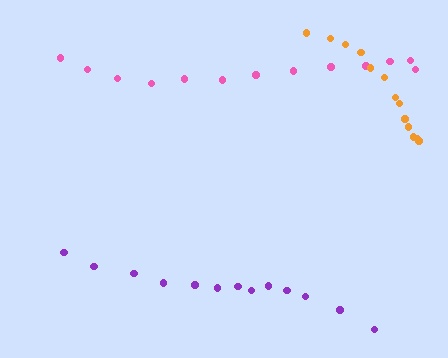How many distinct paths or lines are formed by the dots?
There are 3 distinct paths.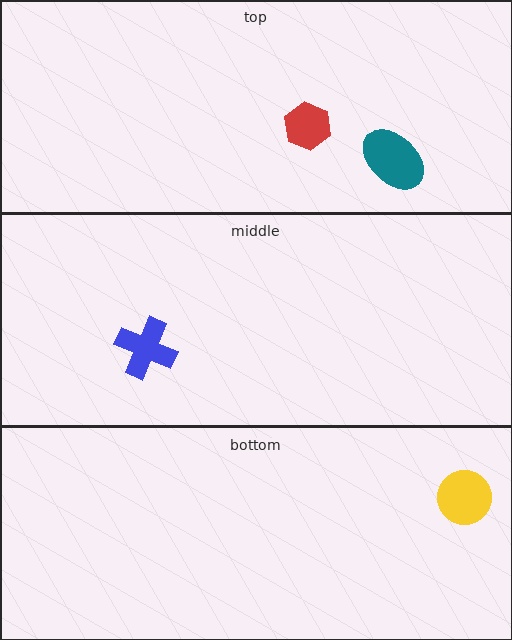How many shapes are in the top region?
2.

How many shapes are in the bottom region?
1.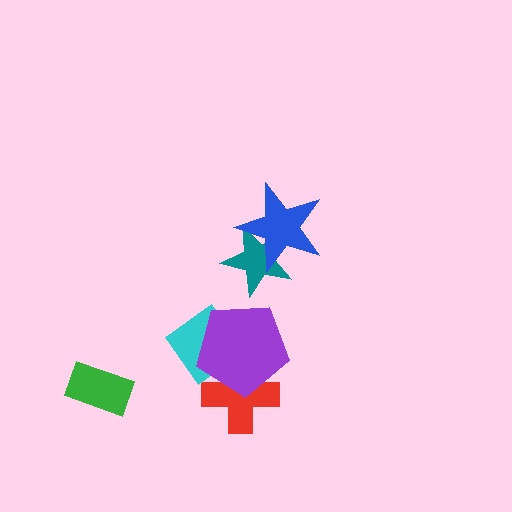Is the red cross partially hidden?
Yes, it is partially covered by another shape.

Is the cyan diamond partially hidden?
Yes, it is partially covered by another shape.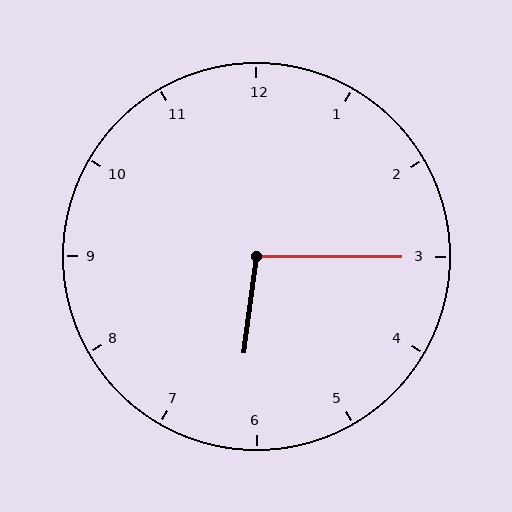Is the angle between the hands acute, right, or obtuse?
It is obtuse.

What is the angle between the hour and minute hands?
Approximately 98 degrees.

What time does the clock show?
6:15.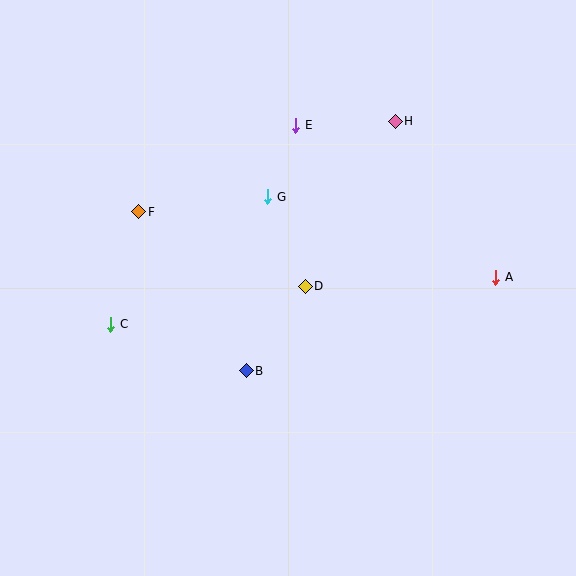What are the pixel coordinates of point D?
Point D is at (305, 286).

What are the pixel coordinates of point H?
Point H is at (395, 121).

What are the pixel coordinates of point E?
Point E is at (296, 125).